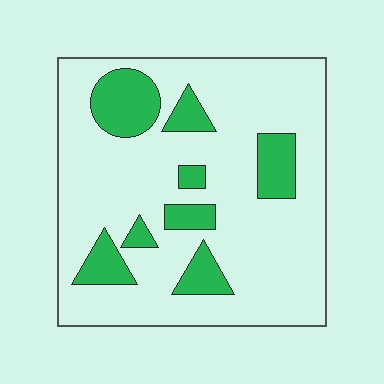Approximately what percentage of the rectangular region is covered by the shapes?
Approximately 20%.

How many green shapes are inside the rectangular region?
8.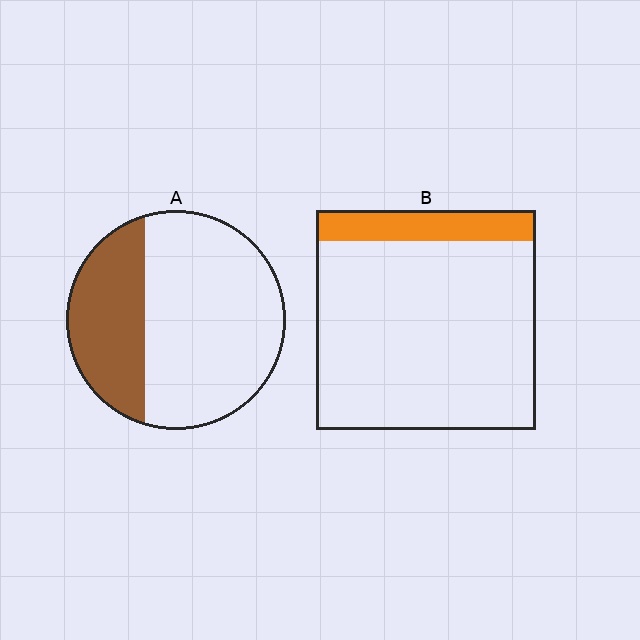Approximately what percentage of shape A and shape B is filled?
A is approximately 30% and B is approximately 15%.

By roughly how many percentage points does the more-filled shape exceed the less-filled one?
By roughly 20 percentage points (A over B).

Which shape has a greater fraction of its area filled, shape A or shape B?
Shape A.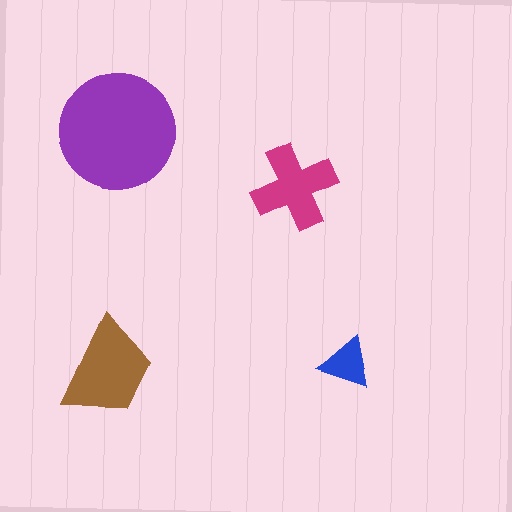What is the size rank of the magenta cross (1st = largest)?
3rd.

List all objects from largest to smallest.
The purple circle, the brown trapezoid, the magenta cross, the blue triangle.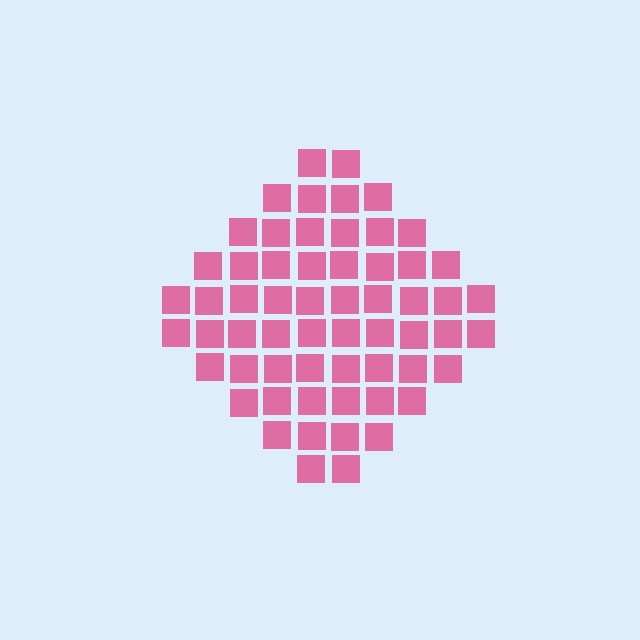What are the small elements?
The small elements are squares.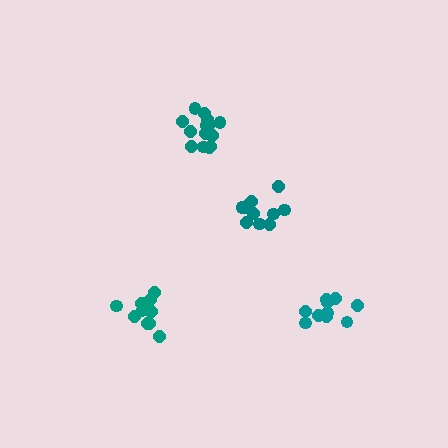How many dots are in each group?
Group 1: 11 dots, Group 2: 10 dots, Group 3: 12 dots, Group 4: 14 dots (47 total).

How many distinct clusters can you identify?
There are 4 distinct clusters.